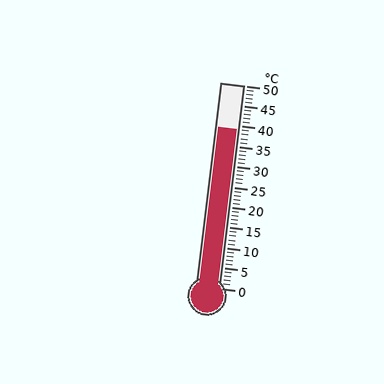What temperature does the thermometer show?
The thermometer shows approximately 39°C.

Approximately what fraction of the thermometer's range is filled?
The thermometer is filled to approximately 80% of its range.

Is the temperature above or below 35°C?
The temperature is above 35°C.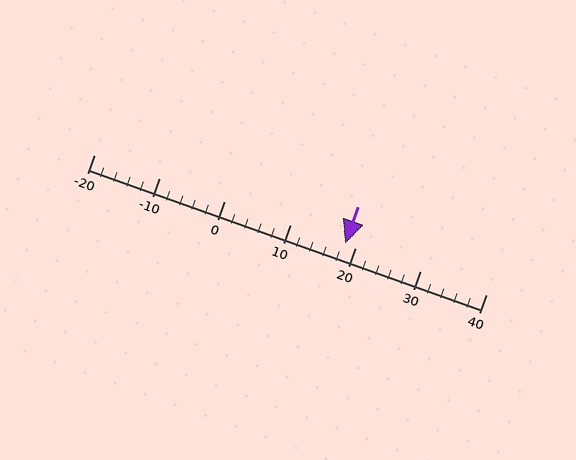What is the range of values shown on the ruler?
The ruler shows values from -20 to 40.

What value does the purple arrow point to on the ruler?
The purple arrow points to approximately 18.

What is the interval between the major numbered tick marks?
The major tick marks are spaced 10 units apart.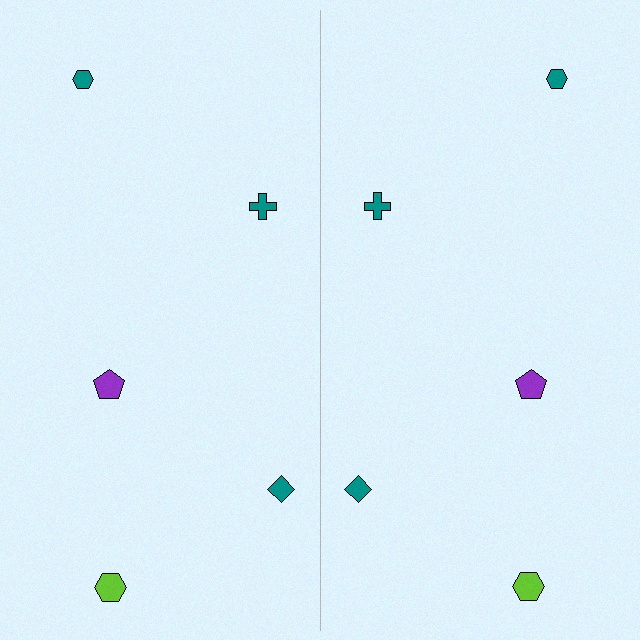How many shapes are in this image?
There are 10 shapes in this image.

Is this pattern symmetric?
Yes, this pattern has bilateral (reflection) symmetry.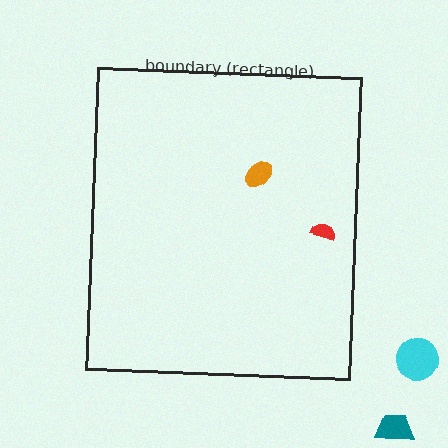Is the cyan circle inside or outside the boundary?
Outside.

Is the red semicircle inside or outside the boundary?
Inside.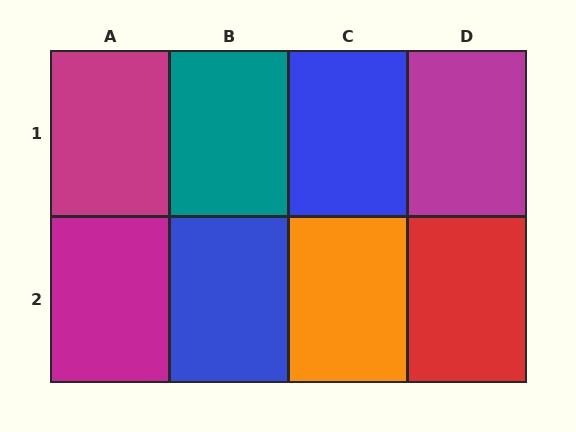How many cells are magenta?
3 cells are magenta.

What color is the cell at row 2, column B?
Blue.